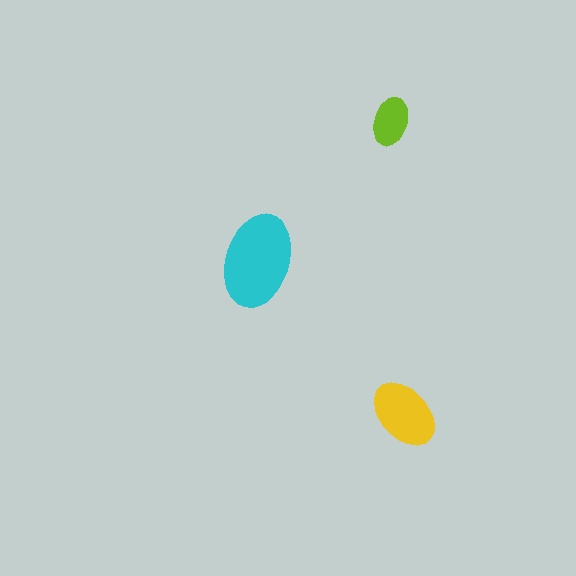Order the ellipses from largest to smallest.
the cyan one, the yellow one, the lime one.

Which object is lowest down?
The yellow ellipse is bottommost.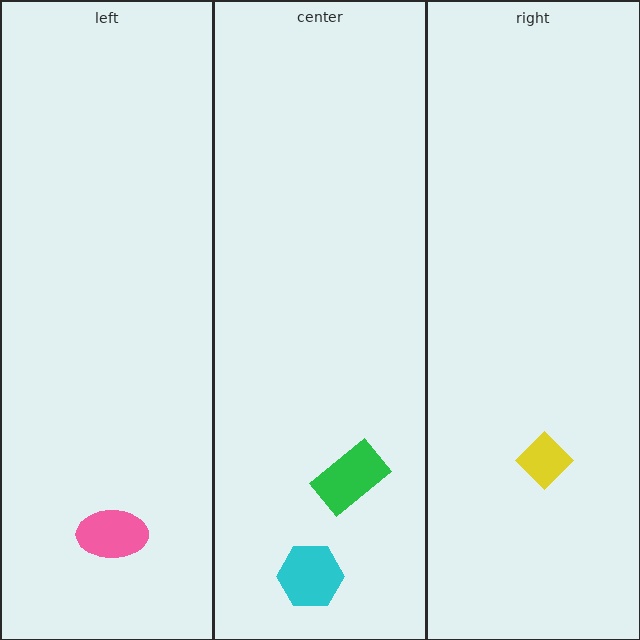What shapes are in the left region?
The pink ellipse.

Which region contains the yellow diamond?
The right region.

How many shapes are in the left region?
1.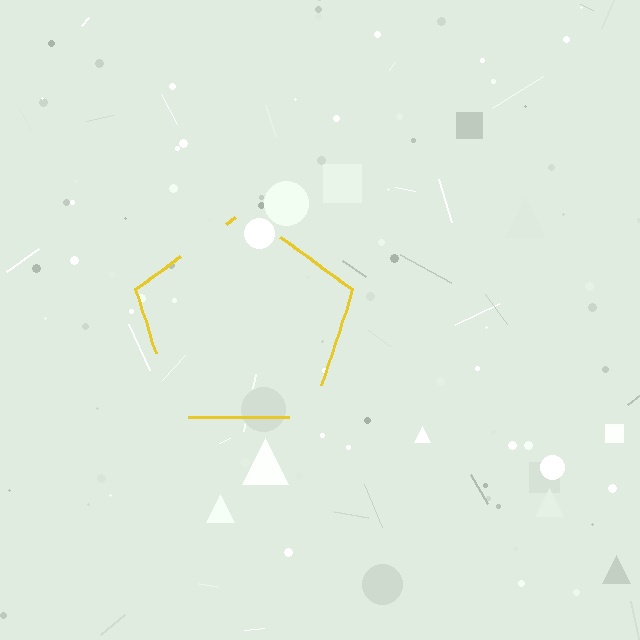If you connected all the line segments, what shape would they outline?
They would outline a pentagon.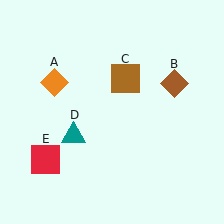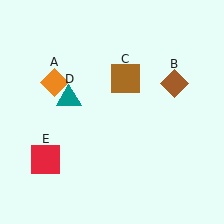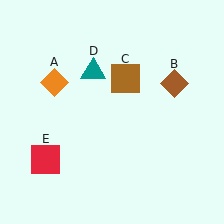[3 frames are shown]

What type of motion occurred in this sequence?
The teal triangle (object D) rotated clockwise around the center of the scene.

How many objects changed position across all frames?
1 object changed position: teal triangle (object D).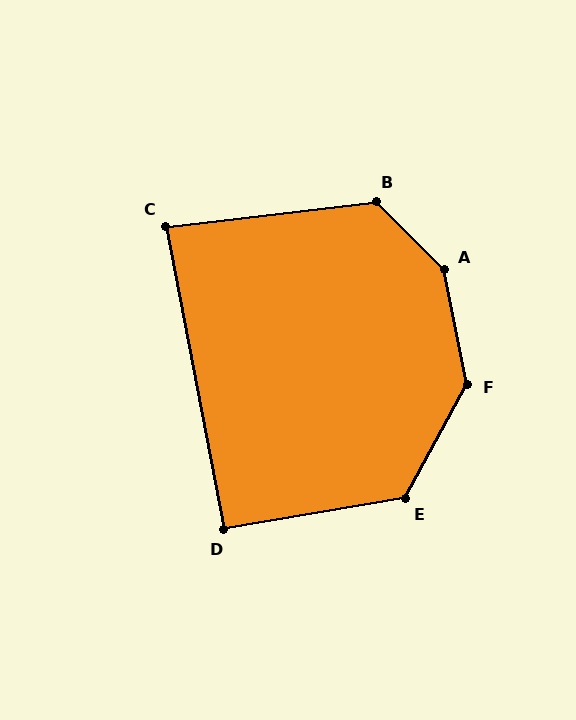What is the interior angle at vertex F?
Approximately 140 degrees (obtuse).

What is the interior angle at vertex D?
Approximately 91 degrees (approximately right).